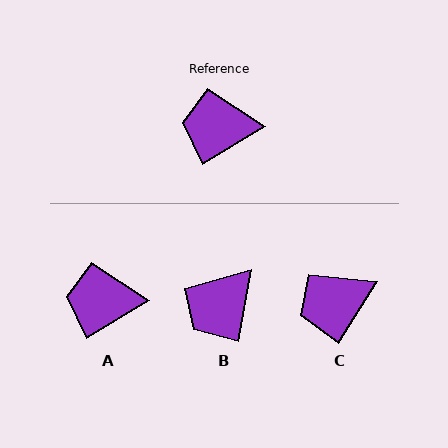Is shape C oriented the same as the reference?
No, it is off by about 27 degrees.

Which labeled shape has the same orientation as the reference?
A.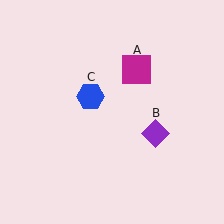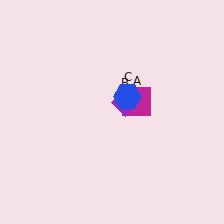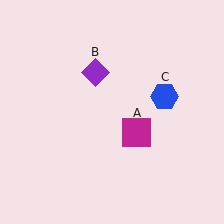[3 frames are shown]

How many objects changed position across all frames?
3 objects changed position: magenta square (object A), purple diamond (object B), blue hexagon (object C).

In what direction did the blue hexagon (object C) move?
The blue hexagon (object C) moved right.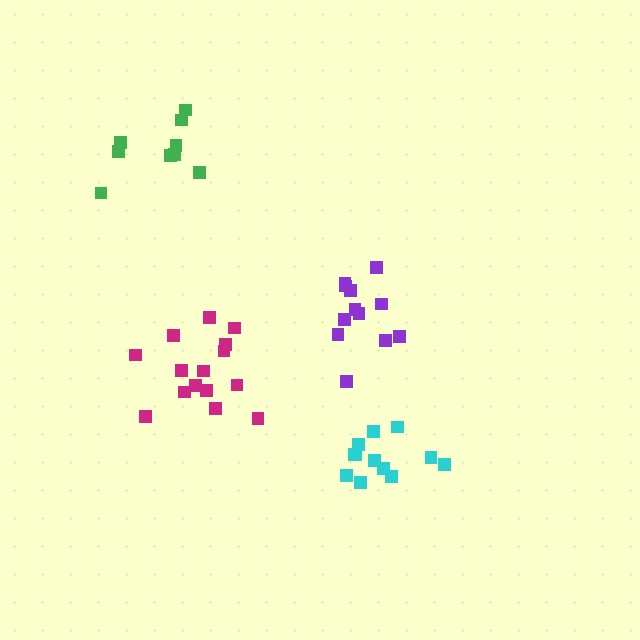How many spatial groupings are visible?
There are 4 spatial groupings.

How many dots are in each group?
Group 1: 12 dots, Group 2: 15 dots, Group 3: 9 dots, Group 4: 12 dots (48 total).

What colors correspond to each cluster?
The clusters are colored: purple, magenta, green, cyan.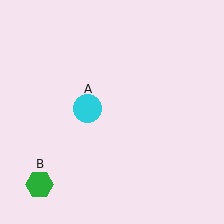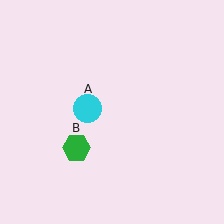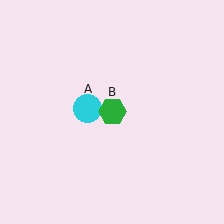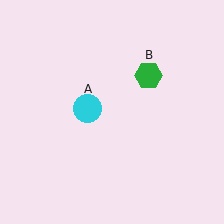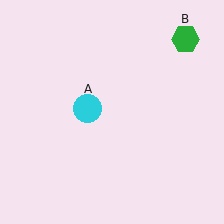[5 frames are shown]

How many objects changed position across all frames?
1 object changed position: green hexagon (object B).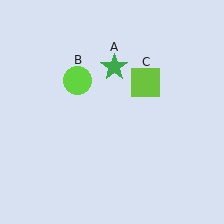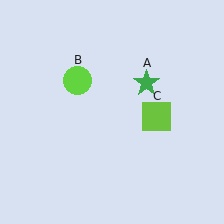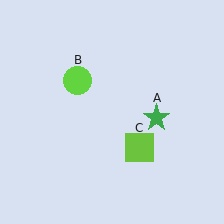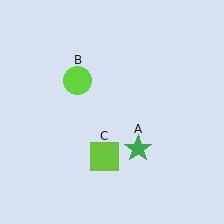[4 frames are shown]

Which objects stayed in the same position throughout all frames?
Lime circle (object B) remained stationary.